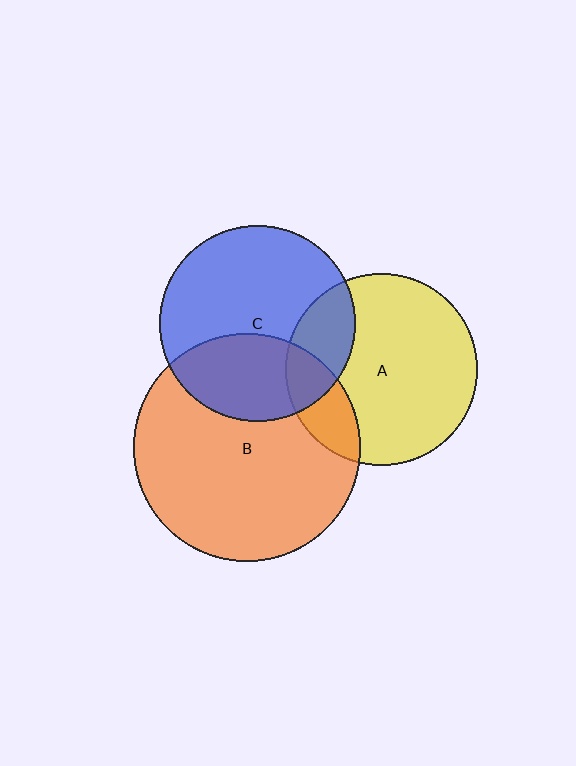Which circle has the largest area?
Circle B (orange).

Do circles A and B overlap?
Yes.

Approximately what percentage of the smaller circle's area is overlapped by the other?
Approximately 20%.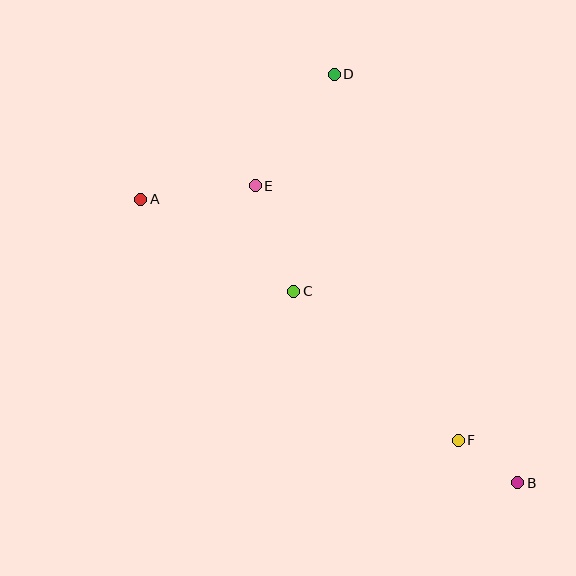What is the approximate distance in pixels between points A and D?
The distance between A and D is approximately 231 pixels.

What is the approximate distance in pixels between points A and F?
The distance between A and F is approximately 399 pixels.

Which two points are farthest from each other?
Points A and B are farthest from each other.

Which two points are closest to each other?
Points B and F are closest to each other.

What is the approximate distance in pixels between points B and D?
The distance between B and D is approximately 448 pixels.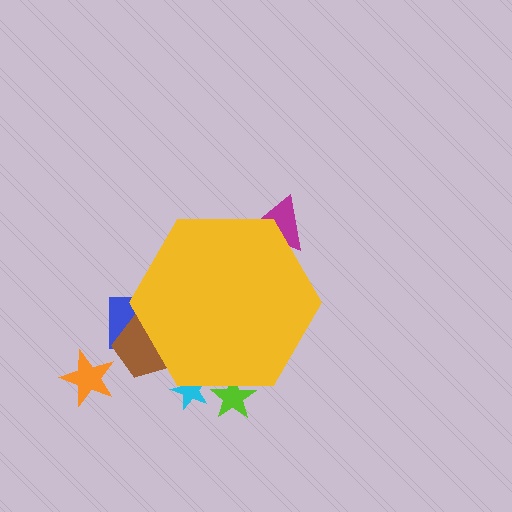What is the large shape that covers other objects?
A yellow hexagon.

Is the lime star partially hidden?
Yes, the lime star is partially hidden behind the yellow hexagon.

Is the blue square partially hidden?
Yes, the blue square is partially hidden behind the yellow hexagon.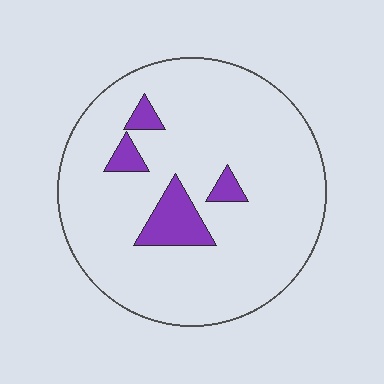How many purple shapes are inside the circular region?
4.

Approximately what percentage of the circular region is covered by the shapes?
Approximately 10%.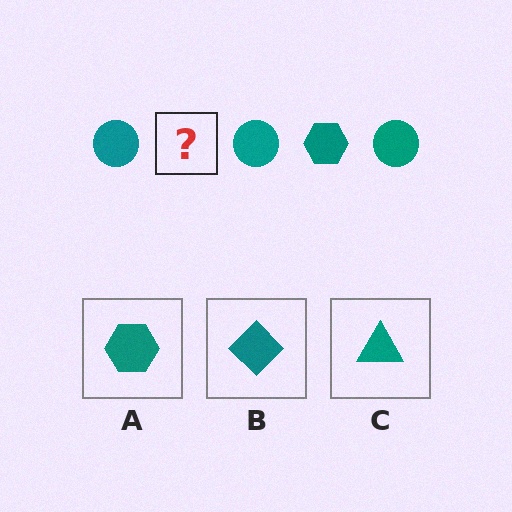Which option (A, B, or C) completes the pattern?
A.